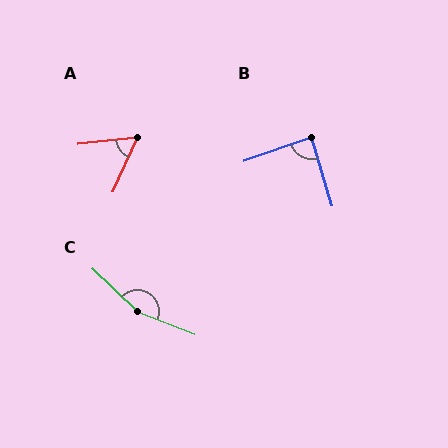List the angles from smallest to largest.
A (60°), B (88°), C (158°).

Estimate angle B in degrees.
Approximately 88 degrees.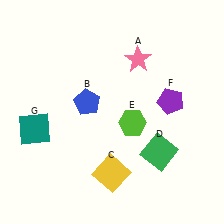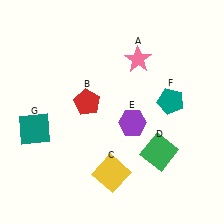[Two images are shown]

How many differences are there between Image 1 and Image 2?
There are 3 differences between the two images.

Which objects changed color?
B changed from blue to red. E changed from lime to purple. F changed from purple to teal.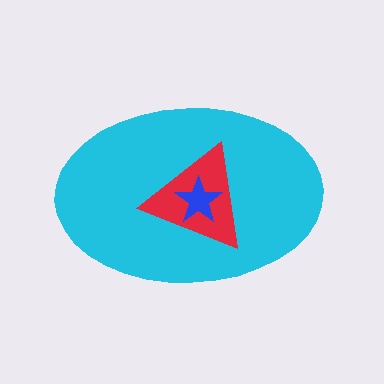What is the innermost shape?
The blue star.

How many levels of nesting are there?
3.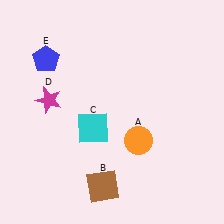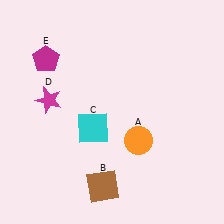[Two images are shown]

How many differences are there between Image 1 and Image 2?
There is 1 difference between the two images.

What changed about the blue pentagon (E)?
In Image 1, E is blue. In Image 2, it changed to magenta.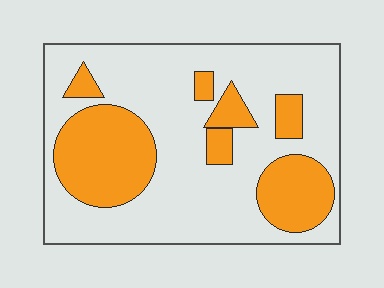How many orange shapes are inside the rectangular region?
7.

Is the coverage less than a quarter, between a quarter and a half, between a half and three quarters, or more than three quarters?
Between a quarter and a half.